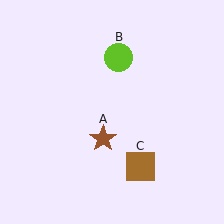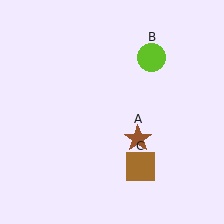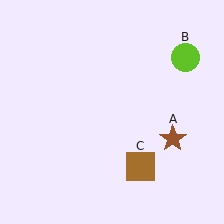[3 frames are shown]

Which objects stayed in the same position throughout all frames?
Brown square (object C) remained stationary.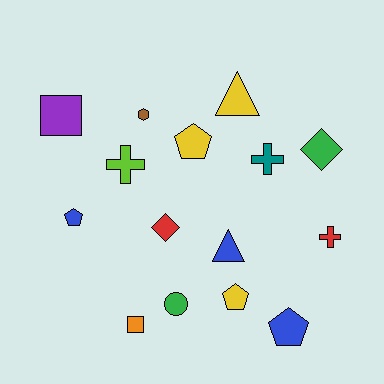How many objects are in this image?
There are 15 objects.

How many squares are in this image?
There are 2 squares.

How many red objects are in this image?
There are 2 red objects.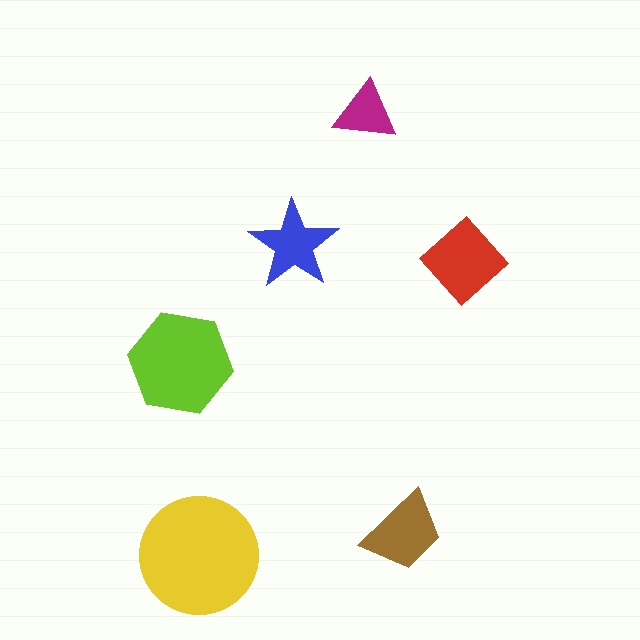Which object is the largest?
The yellow circle.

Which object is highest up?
The magenta triangle is topmost.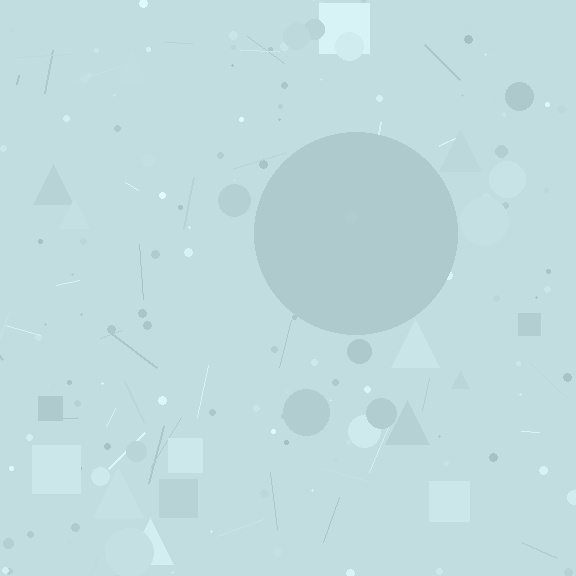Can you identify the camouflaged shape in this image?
The camouflaged shape is a circle.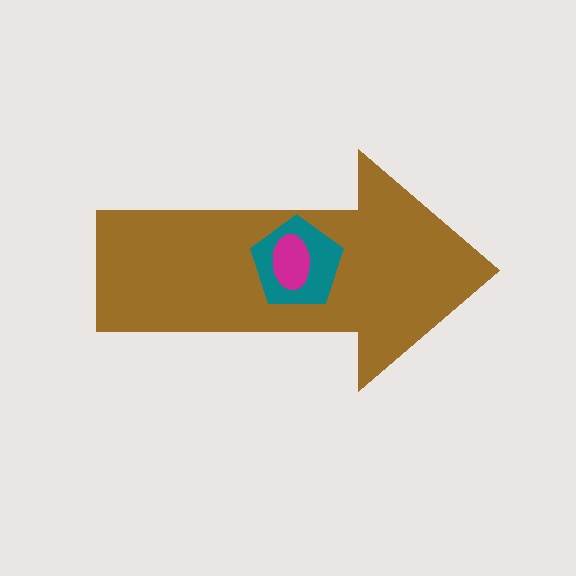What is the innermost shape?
The magenta ellipse.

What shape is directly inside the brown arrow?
The teal pentagon.